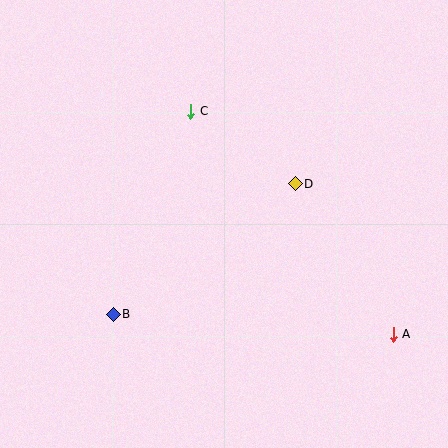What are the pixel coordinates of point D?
Point D is at (295, 184).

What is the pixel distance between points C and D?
The distance between C and D is 127 pixels.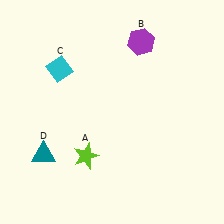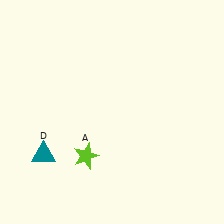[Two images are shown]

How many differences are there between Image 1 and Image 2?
There are 2 differences between the two images.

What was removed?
The purple hexagon (B), the cyan diamond (C) were removed in Image 2.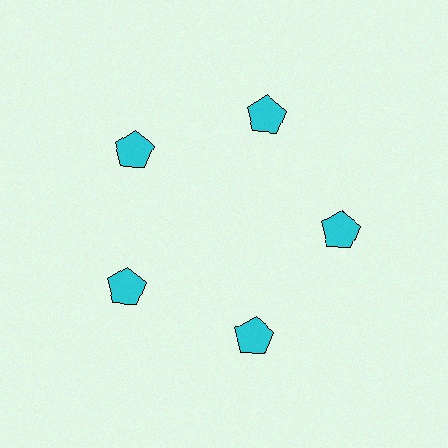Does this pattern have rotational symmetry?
Yes, this pattern has 5-fold rotational symmetry. It looks the same after rotating 72 degrees around the center.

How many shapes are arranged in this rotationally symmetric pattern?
There are 5 shapes, arranged in 5 groups of 1.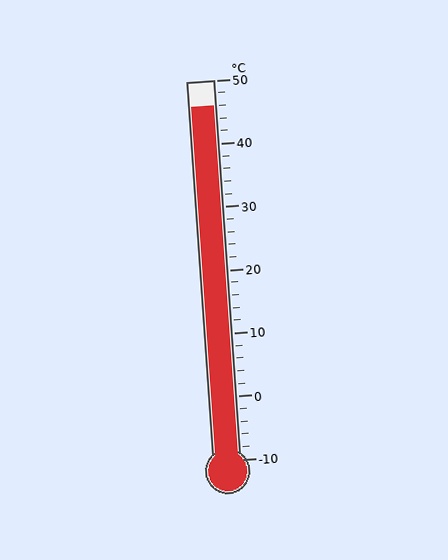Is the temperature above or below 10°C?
The temperature is above 10°C.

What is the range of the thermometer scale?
The thermometer scale ranges from -10°C to 50°C.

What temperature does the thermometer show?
The thermometer shows approximately 46°C.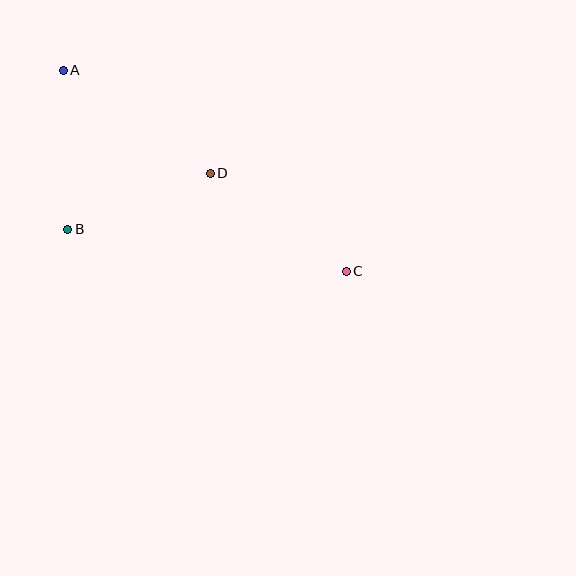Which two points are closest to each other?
Points B and D are closest to each other.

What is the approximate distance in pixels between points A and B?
The distance between A and B is approximately 159 pixels.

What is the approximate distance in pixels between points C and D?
The distance between C and D is approximately 168 pixels.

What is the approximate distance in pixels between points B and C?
The distance between B and C is approximately 281 pixels.